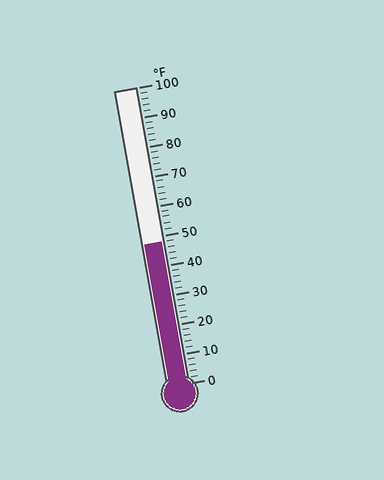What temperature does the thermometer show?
The thermometer shows approximately 48°F.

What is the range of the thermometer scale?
The thermometer scale ranges from 0°F to 100°F.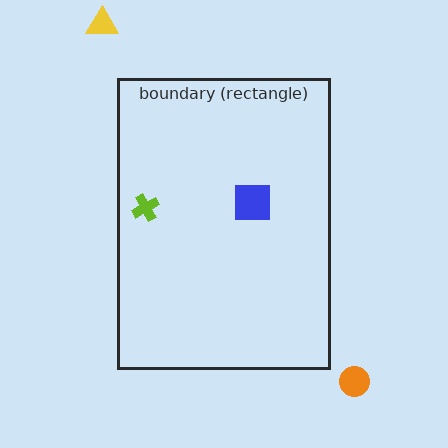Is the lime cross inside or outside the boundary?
Inside.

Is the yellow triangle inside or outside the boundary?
Outside.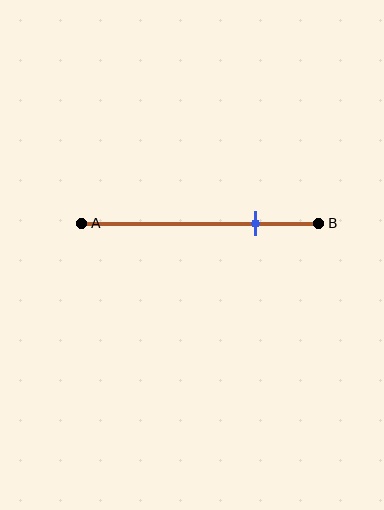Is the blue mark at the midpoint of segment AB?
No, the mark is at about 75% from A, not at the 50% midpoint.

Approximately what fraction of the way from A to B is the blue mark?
The blue mark is approximately 75% of the way from A to B.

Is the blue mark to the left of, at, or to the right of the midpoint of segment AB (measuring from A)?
The blue mark is to the right of the midpoint of segment AB.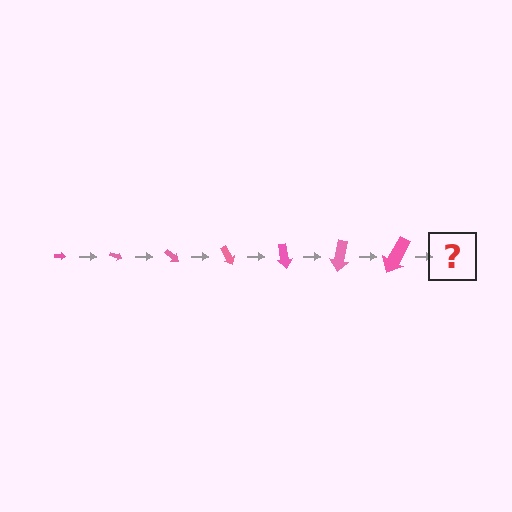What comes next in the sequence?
The next element should be an arrow, larger than the previous one and rotated 140 degrees from the start.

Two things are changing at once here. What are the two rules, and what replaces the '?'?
The two rules are that the arrow grows larger each step and it rotates 20 degrees each step. The '?' should be an arrow, larger than the previous one and rotated 140 degrees from the start.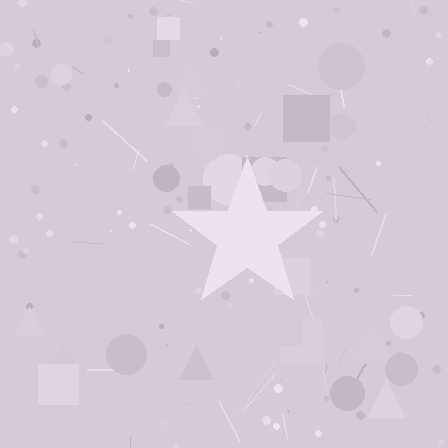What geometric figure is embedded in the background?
A star is embedded in the background.